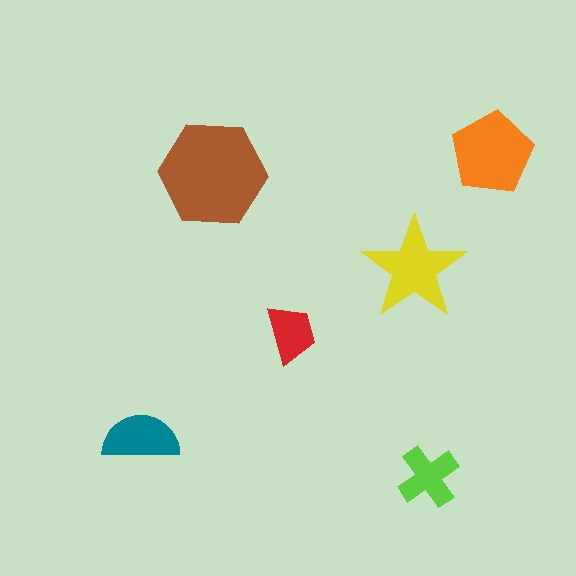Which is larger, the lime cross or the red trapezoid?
The lime cross.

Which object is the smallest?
The red trapezoid.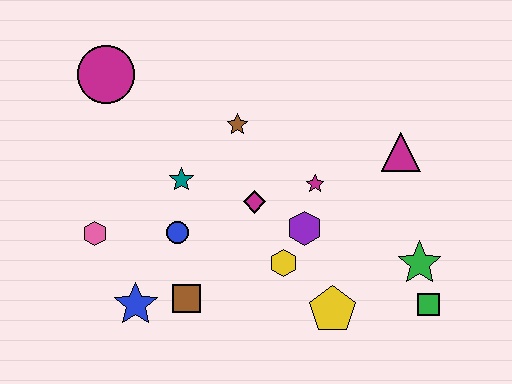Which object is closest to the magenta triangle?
The magenta star is closest to the magenta triangle.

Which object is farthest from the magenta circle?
The green square is farthest from the magenta circle.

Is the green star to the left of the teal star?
No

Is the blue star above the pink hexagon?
No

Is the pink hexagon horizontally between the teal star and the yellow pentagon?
No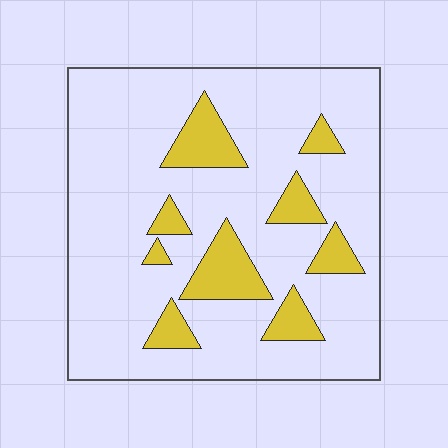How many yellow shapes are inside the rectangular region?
9.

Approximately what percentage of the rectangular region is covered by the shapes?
Approximately 15%.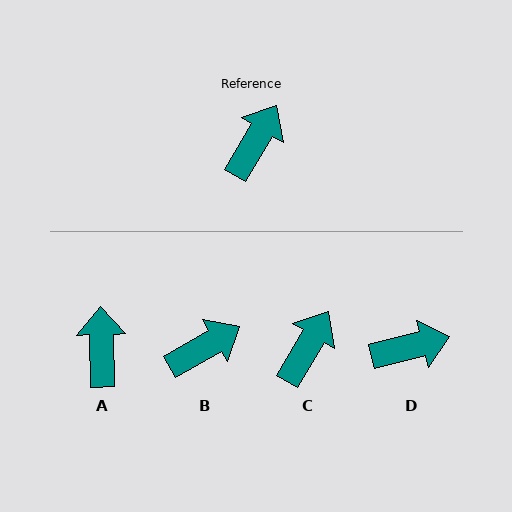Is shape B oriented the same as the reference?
No, it is off by about 29 degrees.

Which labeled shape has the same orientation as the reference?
C.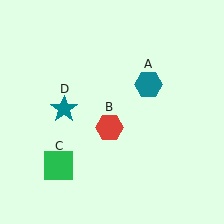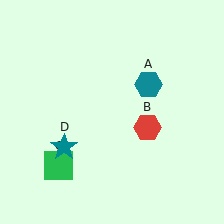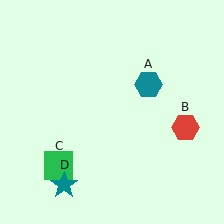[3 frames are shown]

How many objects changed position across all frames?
2 objects changed position: red hexagon (object B), teal star (object D).